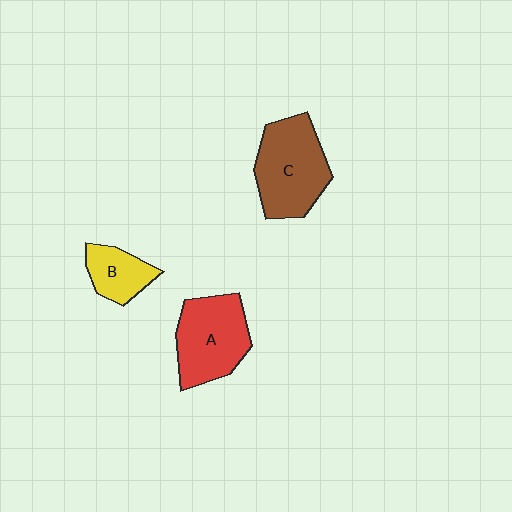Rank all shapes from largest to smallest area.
From largest to smallest: C (brown), A (red), B (yellow).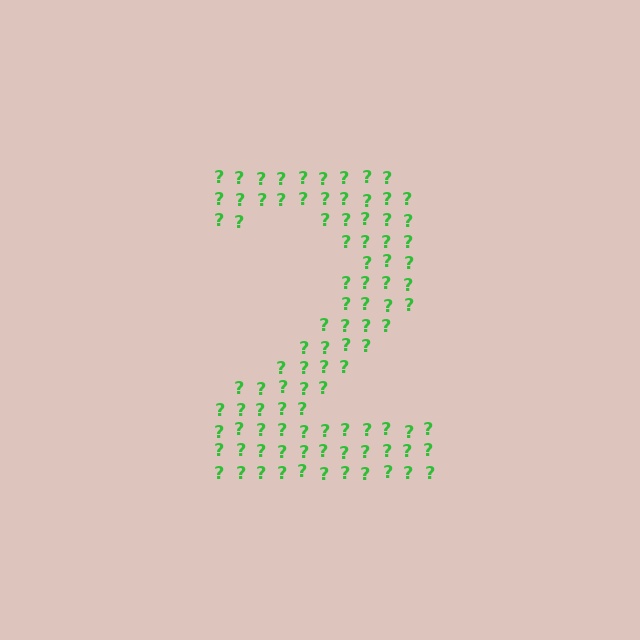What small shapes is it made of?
It is made of small question marks.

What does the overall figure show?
The overall figure shows the digit 2.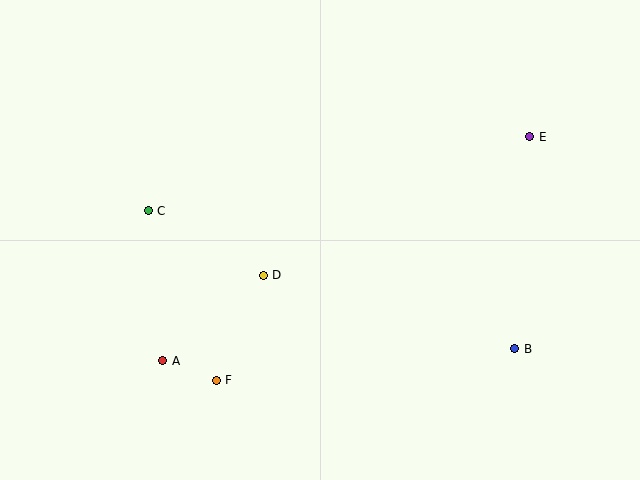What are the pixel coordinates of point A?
Point A is at (163, 361).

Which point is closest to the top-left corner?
Point C is closest to the top-left corner.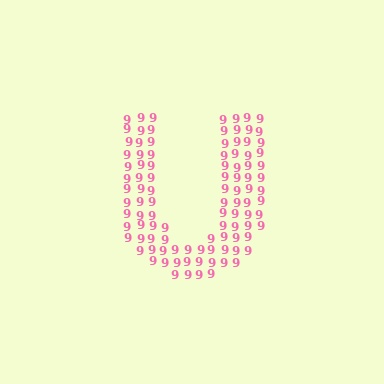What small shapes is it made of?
It is made of small digit 9's.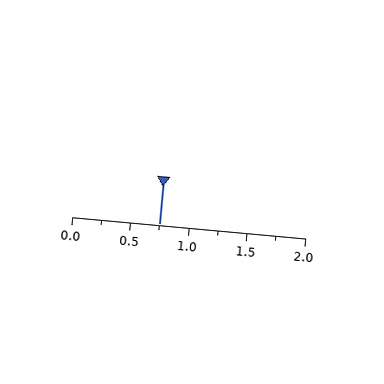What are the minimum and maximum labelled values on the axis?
The axis runs from 0.0 to 2.0.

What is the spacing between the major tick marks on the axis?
The major ticks are spaced 0.5 apart.